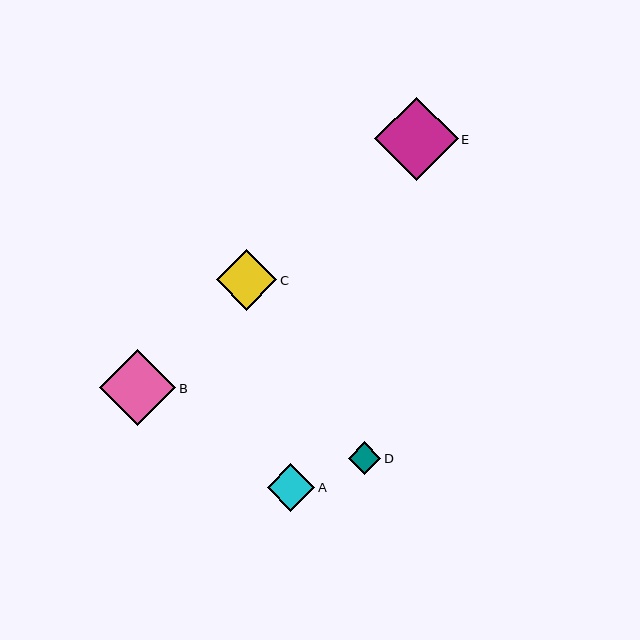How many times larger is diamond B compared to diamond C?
Diamond B is approximately 1.3 times the size of diamond C.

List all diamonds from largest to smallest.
From largest to smallest: E, B, C, A, D.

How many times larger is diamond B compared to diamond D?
Diamond B is approximately 2.4 times the size of diamond D.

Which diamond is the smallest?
Diamond D is the smallest with a size of approximately 32 pixels.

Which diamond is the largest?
Diamond E is the largest with a size of approximately 84 pixels.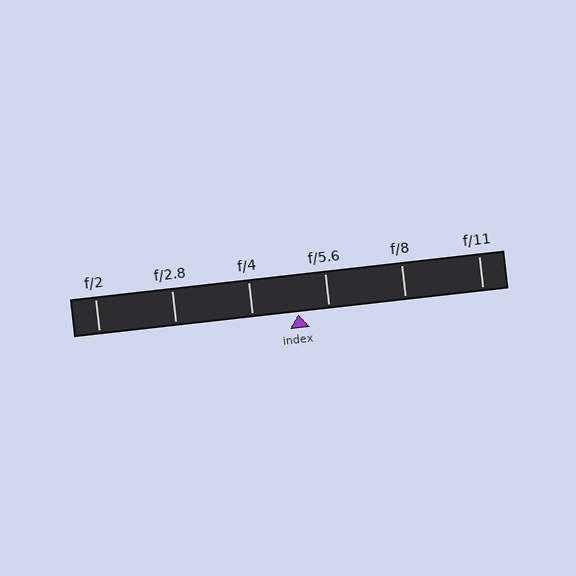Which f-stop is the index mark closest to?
The index mark is closest to f/5.6.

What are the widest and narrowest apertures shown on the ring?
The widest aperture shown is f/2 and the narrowest is f/11.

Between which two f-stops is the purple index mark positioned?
The index mark is between f/4 and f/5.6.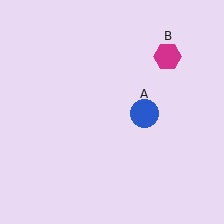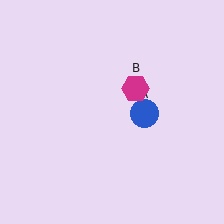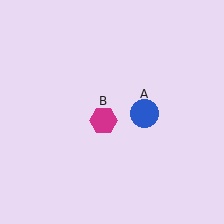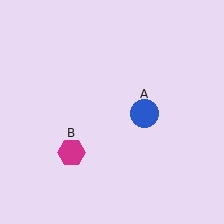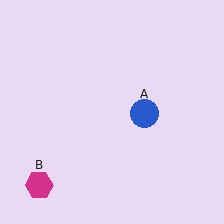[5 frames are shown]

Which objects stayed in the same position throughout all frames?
Blue circle (object A) remained stationary.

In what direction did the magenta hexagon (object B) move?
The magenta hexagon (object B) moved down and to the left.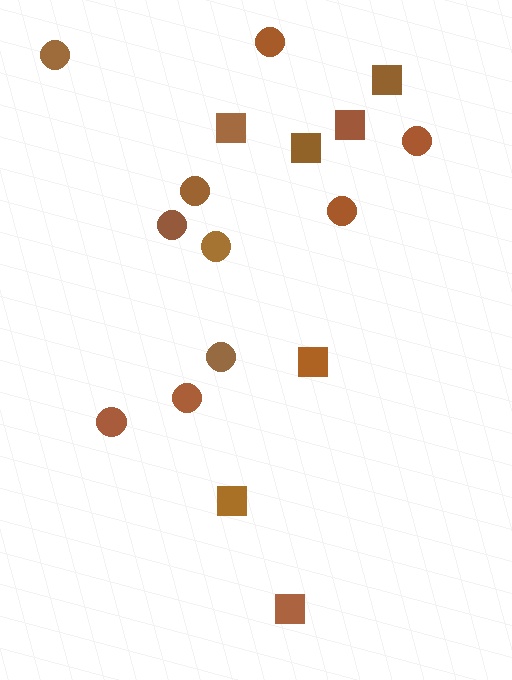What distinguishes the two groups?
There are 2 groups: one group of squares (7) and one group of circles (10).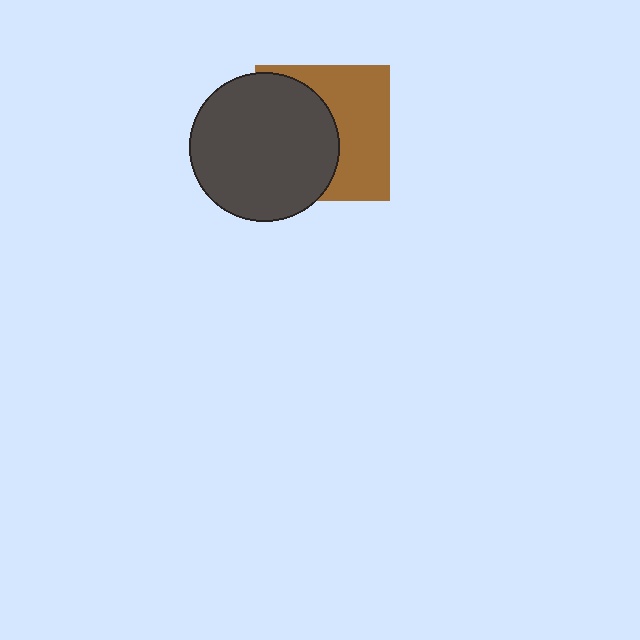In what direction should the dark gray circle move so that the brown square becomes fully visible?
The dark gray circle should move left. That is the shortest direction to clear the overlap and leave the brown square fully visible.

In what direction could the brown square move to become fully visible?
The brown square could move right. That would shift it out from behind the dark gray circle entirely.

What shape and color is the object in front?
The object in front is a dark gray circle.